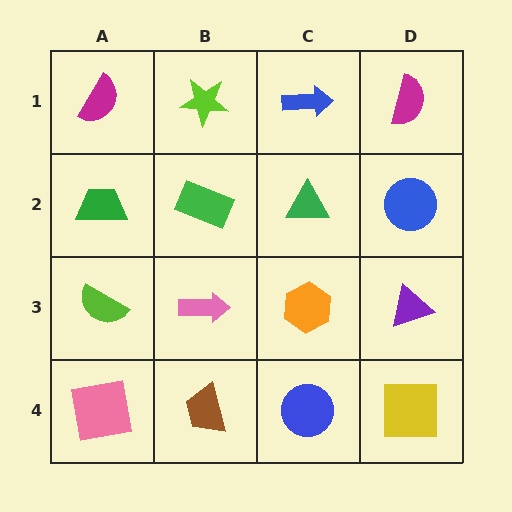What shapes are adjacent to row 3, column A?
A green trapezoid (row 2, column A), a pink square (row 4, column A), a pink arrow (row 3, column B).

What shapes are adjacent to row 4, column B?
A pink arrow (row 3, column B), a pink square (row 4, column A), a blue circle (row 4, column C).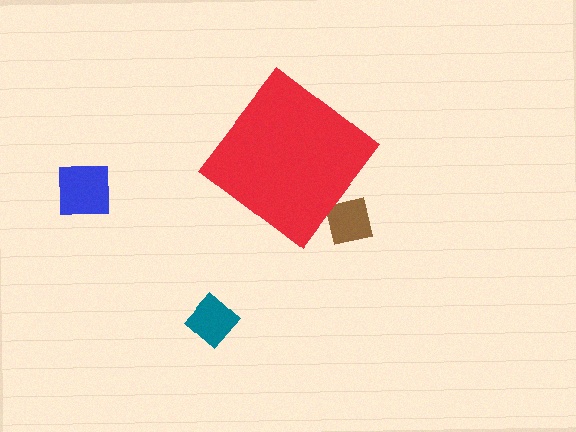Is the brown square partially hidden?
Yes, the brown square is partially hidden behind the red diamond.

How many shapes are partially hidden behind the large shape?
1 shape is partially hidden.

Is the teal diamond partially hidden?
No, the teal diamond is fully visible.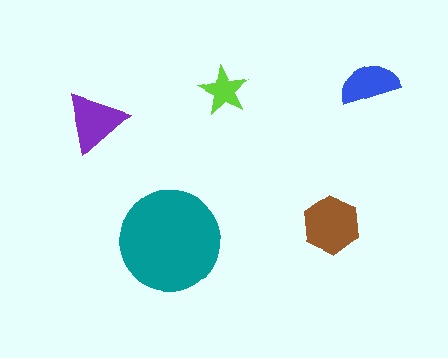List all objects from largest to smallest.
The teal circle, the brown hexagon, the purple triangle, the blue semicircle, the lime star.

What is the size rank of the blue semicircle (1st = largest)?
4th.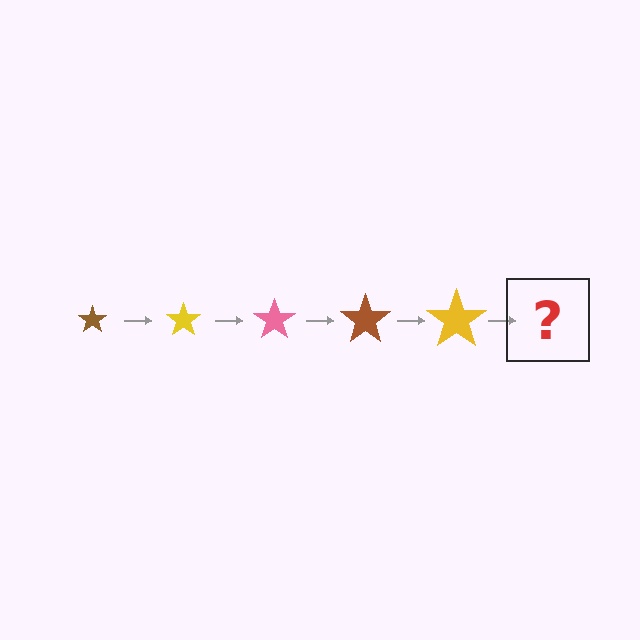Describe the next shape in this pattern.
It should be a pink star, larger than the previous one.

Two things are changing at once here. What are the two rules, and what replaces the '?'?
The two rules are that the star grows larger each step and the color cycles through brown, yellow, and pink. The '?' should be a pink star, larger than the previous one.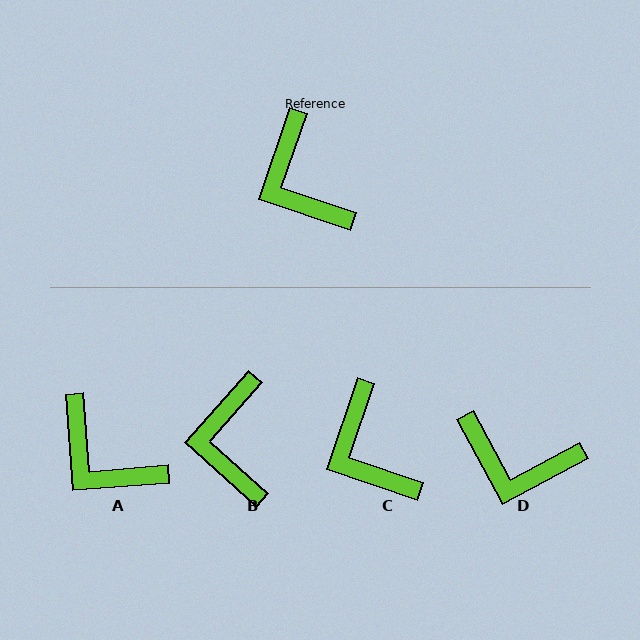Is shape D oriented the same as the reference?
No, it is off by about 47 degrees.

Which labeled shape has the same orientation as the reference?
C.